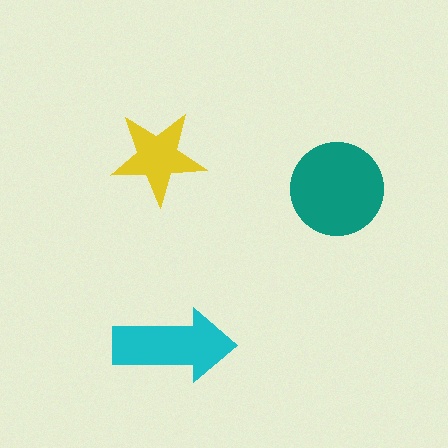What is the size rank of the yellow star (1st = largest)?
3rd.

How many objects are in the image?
There are 3 objects in the image.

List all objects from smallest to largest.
The yellow star, the cyan arrow, the teal circle.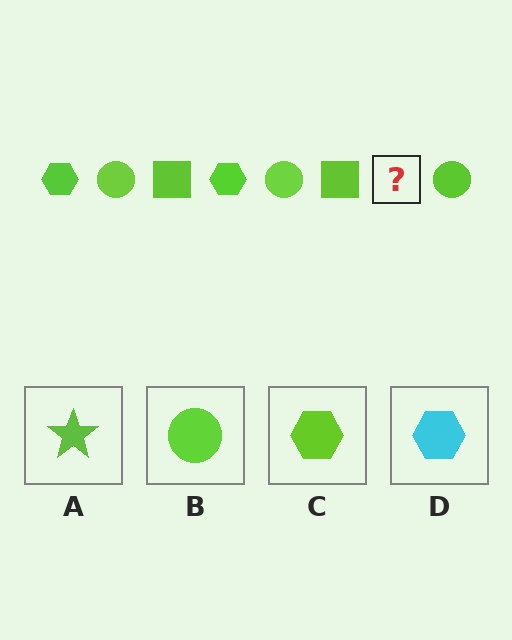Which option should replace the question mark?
Option C.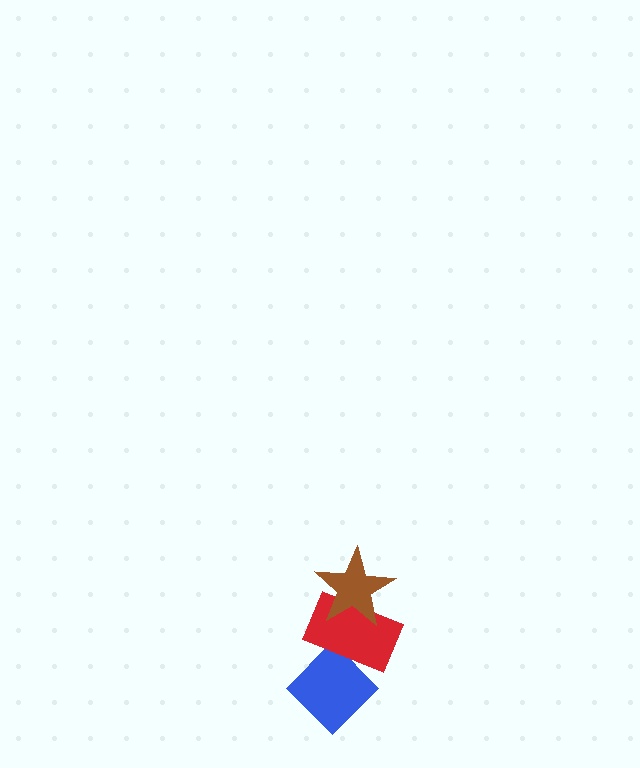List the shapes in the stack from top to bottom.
From top to bottom: the brown star, the red rectangle, the blue diamond.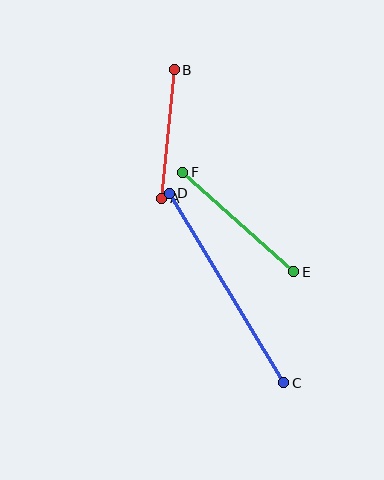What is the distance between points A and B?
The distance is approximately 129 pixels.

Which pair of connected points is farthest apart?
Points C and D are farthest apart.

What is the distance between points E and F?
The distance is approximately 149 pixels.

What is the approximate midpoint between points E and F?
The midpoint is at approximately (238, 222) pixels.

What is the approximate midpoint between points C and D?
The midpoint is at approximately (226, 288) pixels.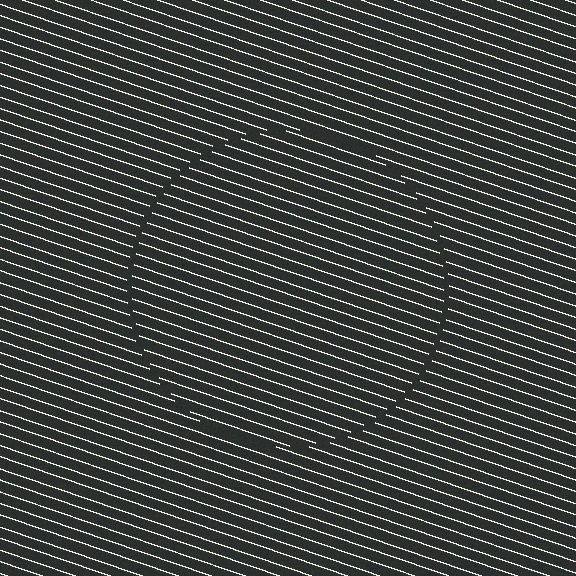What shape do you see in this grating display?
An illusory circle. The interior of the shape contains the same grating, shifted by half a period — the contour is defined by the phase discontinuity where line-ends from the inner and outer gratings abut.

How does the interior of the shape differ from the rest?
The interior of the shape contains the same grating, shifted by half a period — the contour is defined by the phase discontinuity where line-ends from the inner and outer gratings abut.